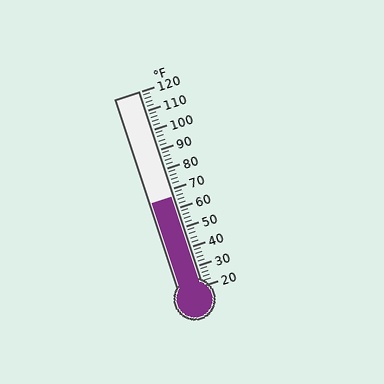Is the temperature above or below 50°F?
The temperature is above 50°F.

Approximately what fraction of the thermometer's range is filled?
The thermometer is filled to approximately 45% of its range.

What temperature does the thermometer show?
The thermometer shows approximately 66°F.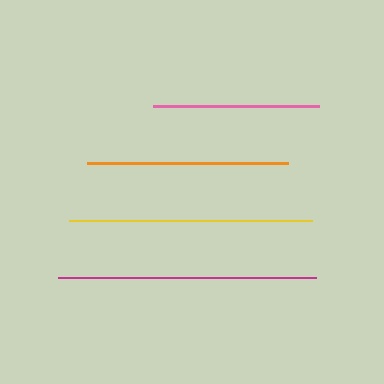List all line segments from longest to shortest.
From longest to shortest: magenta, yellow, orange, pink.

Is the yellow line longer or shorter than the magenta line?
The magenta line is longer than the yellow line.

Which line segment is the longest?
The magenta line is the longest at approximately 258 pixels.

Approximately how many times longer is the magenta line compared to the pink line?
The magenta line is approximately 1.6 times the length of the pink line.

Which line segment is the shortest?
The pink line is the shortest at approximately 166 pixels.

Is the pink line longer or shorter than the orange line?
The orange line is longer than the pink line.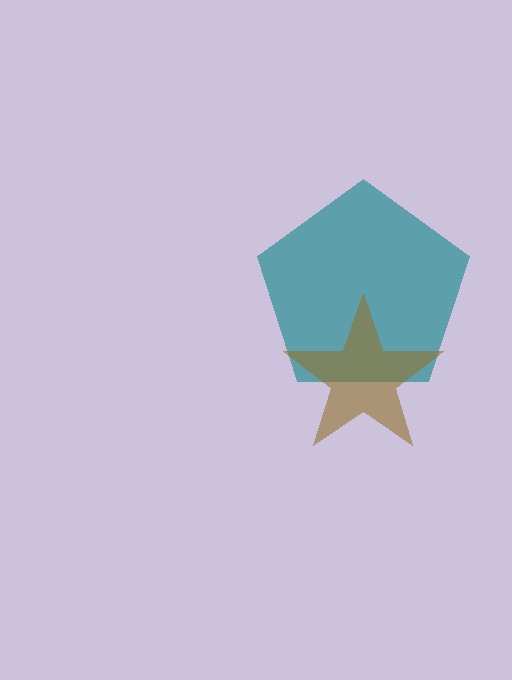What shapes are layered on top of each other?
The layered shapes are: a teal pentagon, a brown star.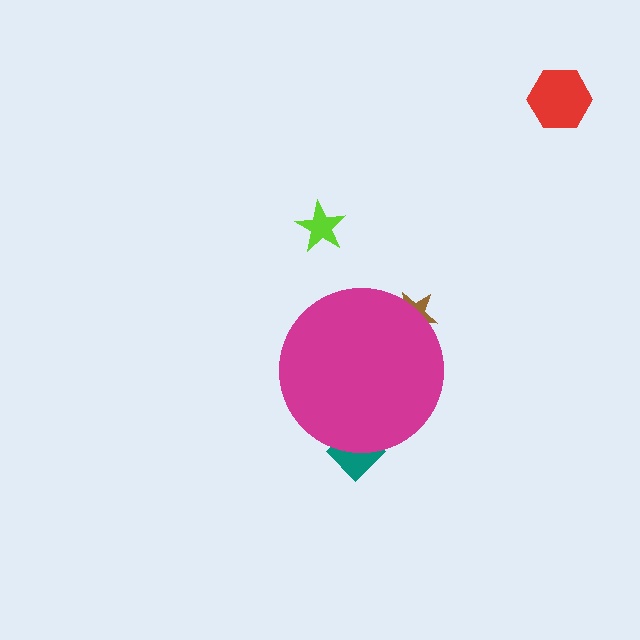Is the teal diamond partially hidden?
Yes, the teal diamond is partially hidden behind the magenta circle.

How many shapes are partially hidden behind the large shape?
2 shapes are partially hidden.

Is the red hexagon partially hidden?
No, the red hexagon is fully visible.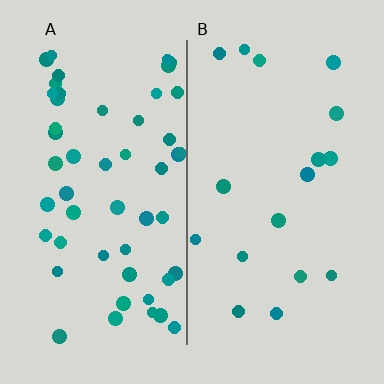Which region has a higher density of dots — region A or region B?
A (the left).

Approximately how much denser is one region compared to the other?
Approximately 3.0× — region A over region B.